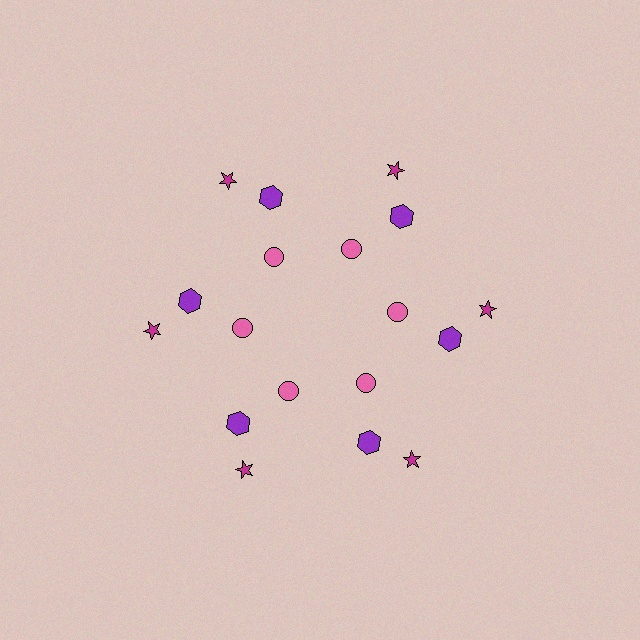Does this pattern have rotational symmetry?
Yes, this pattern has 6-fold rotational symmetry. It looks the same after rotating 60 degrees around the center.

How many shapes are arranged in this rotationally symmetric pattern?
There are 18 shapes, arranged in 6 groups of 3.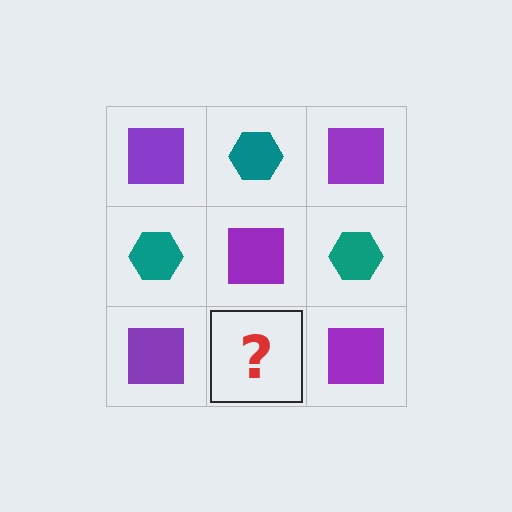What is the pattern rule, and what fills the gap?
The rule is that it alternates purple square and teal hexagon in a checkerboard pattern. The gap should be filled with a teal hexagon.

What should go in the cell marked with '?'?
The missing cell should contain a teal hexagon.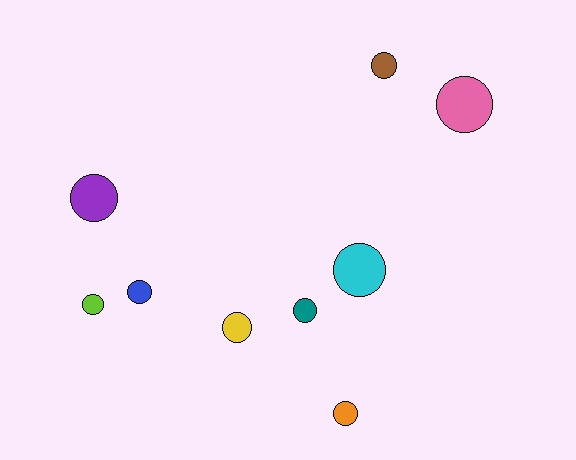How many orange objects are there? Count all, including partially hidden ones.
There is 1 orange object.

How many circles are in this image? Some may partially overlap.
There are 9 circles.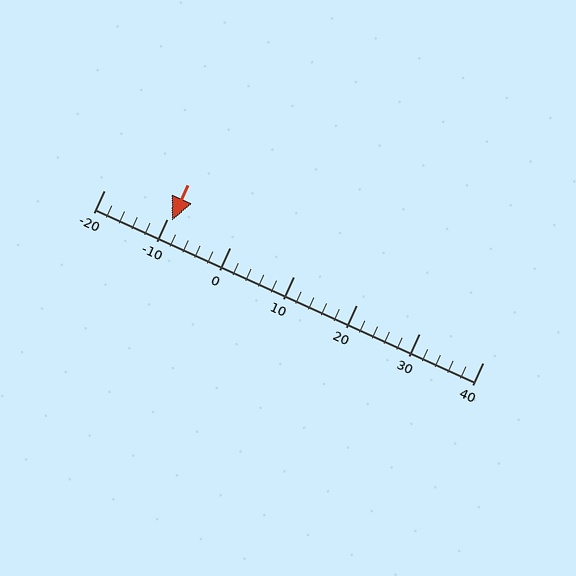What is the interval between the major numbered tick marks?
The major tick marks are spaced 10 units apart.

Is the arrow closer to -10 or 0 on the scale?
The arrow is closer to -10.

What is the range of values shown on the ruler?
The ruler shows values from -20 to 40.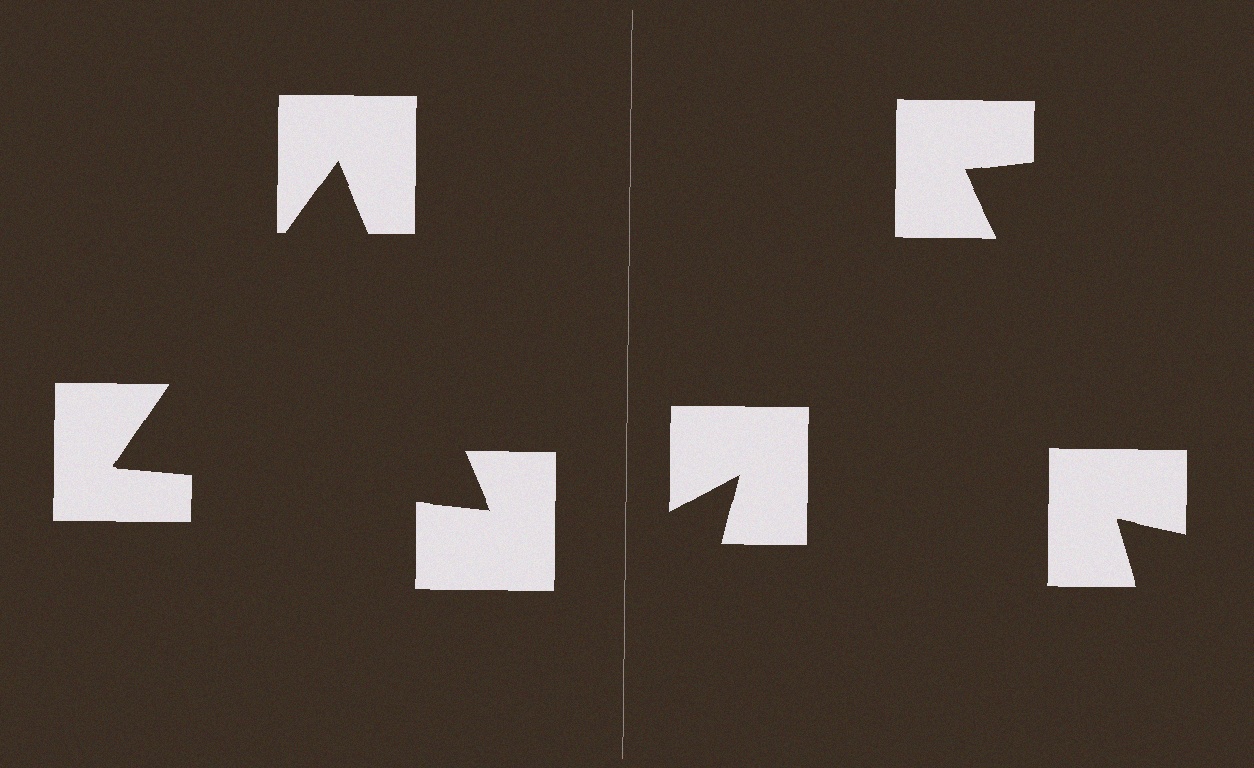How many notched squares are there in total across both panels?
6 — 3 on each side.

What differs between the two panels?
The notched squares are positioned identically on both sides; only the wedge orientations differ. On the left they align to a triangle; on the right they are misaligned.